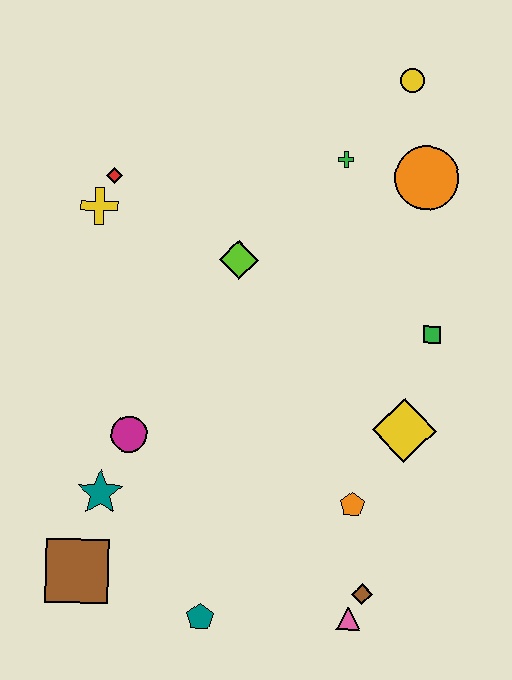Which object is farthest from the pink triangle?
The yellow circle is farthest from the pink triangle.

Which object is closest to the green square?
The yellow diamond is closest to the green square.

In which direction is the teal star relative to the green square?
The teal star is to the left of the green square.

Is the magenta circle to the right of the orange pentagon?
No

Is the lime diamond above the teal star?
Yes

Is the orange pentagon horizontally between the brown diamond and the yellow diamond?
No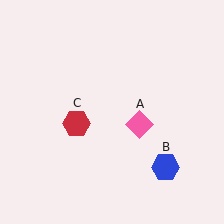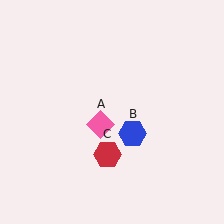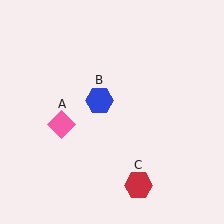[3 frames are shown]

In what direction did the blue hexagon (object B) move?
The blue hexagon (object B) moved up and to the left.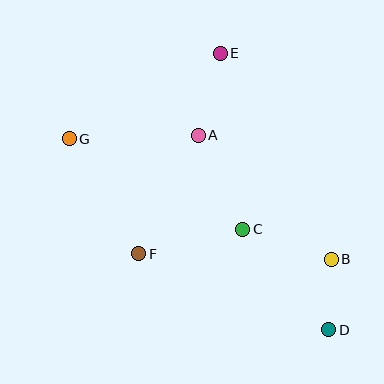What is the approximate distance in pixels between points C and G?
The distance between C and G is approximately 196 pixels.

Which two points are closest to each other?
Points B and D are closest to each other.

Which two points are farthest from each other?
Points D and G are farthest from each other.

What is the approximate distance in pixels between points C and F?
The distance between C and F is approximately 107 pixels.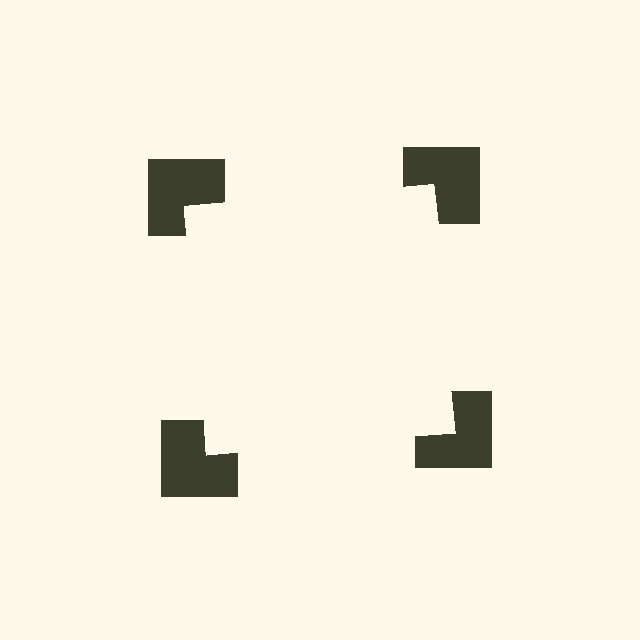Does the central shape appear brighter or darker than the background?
It typically appears slightly brighter than the background, even though no actual brightness change is drawn.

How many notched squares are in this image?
There are 4 — one at each vertex of the illusory square.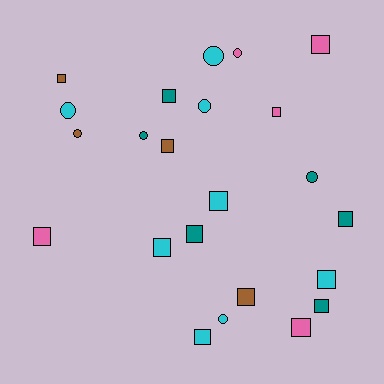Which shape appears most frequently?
Square, with 15 objects.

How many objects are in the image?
There are 23 objects.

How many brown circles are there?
There is 1 brown circle.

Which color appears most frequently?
Cyan, with 8 objects.